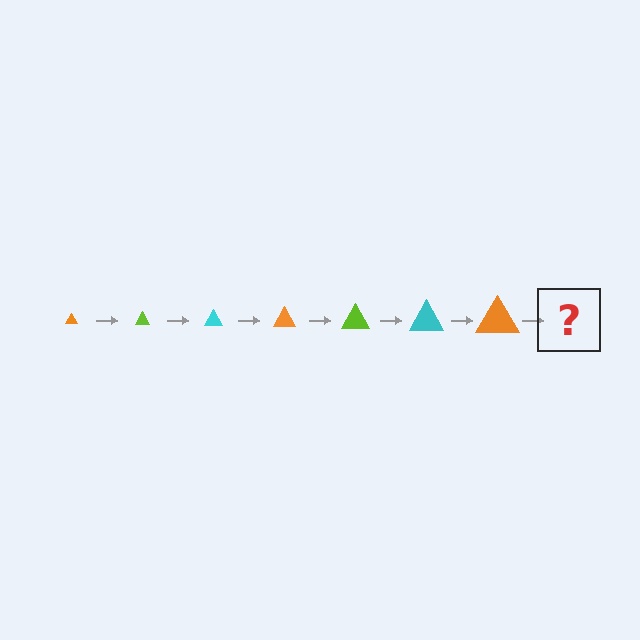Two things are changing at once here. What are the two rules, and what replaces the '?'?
The two rules are that the triangle grows larger each step and the color cycles through orange, lime, and cyan. The '?' should be a lime triangle, larger than the previous one.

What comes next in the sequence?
The next element should be a lime triangle, larger than the previous one.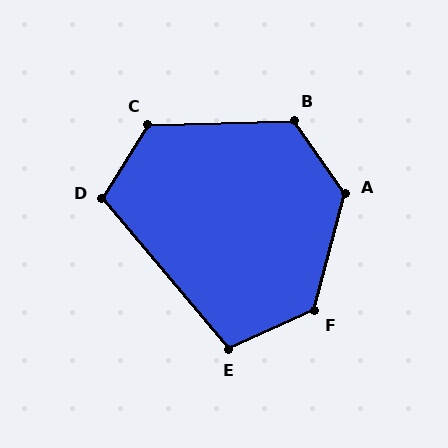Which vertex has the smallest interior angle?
E, at approximately 106 degrees.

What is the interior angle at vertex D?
Approximately 108 degrees (obtuse).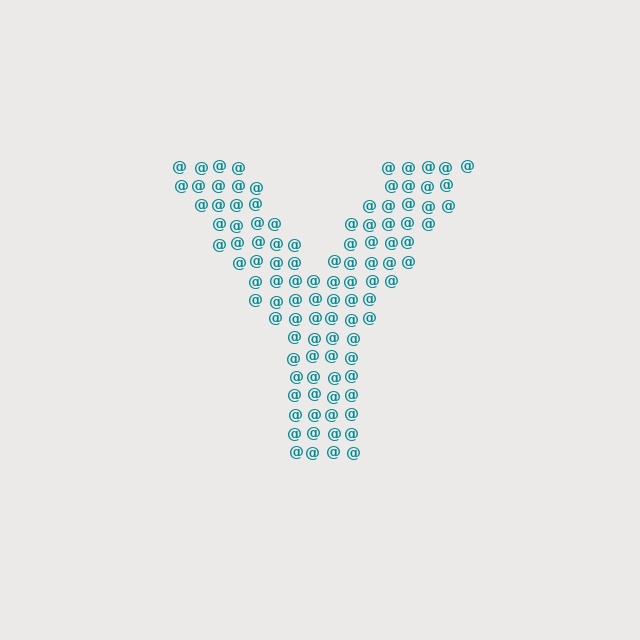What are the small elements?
The small elements are at signs.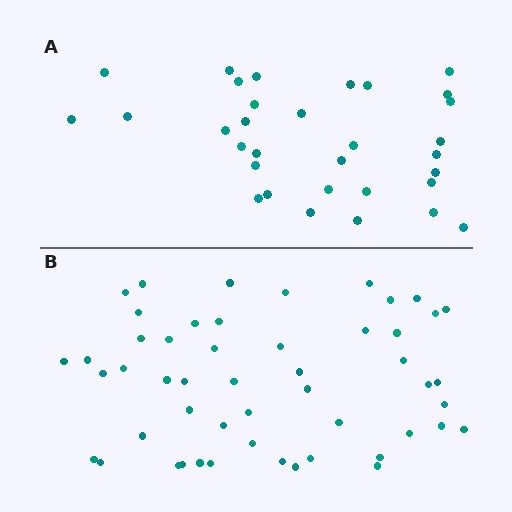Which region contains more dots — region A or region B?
Region B (the bottom region) has more dots.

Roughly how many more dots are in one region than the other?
Region B has approximately 20 more dots than region A.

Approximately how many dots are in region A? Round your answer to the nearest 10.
About 30 dots. (The exact count is 32, which rounds to 30.)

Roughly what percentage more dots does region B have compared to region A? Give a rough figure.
About 60% more.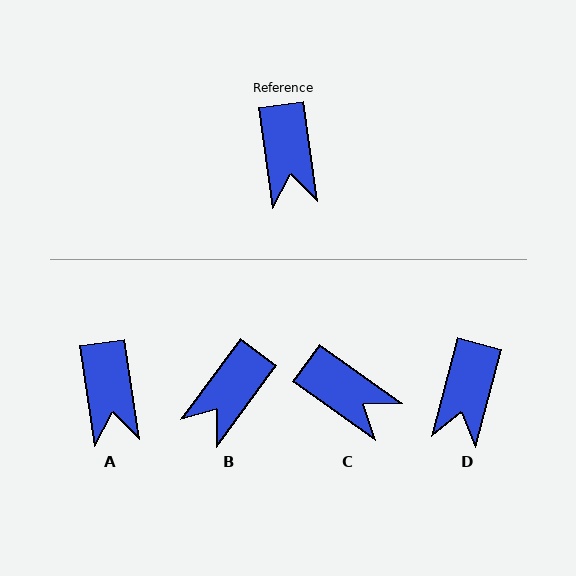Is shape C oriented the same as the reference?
No, it is off by about 46 degrees.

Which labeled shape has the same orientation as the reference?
A.